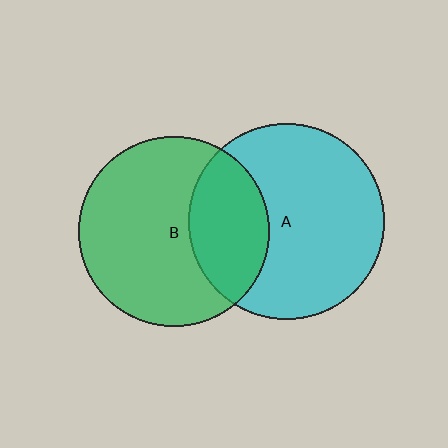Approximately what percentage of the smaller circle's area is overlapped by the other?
Approximately 30%.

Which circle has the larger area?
Circle A (cyan).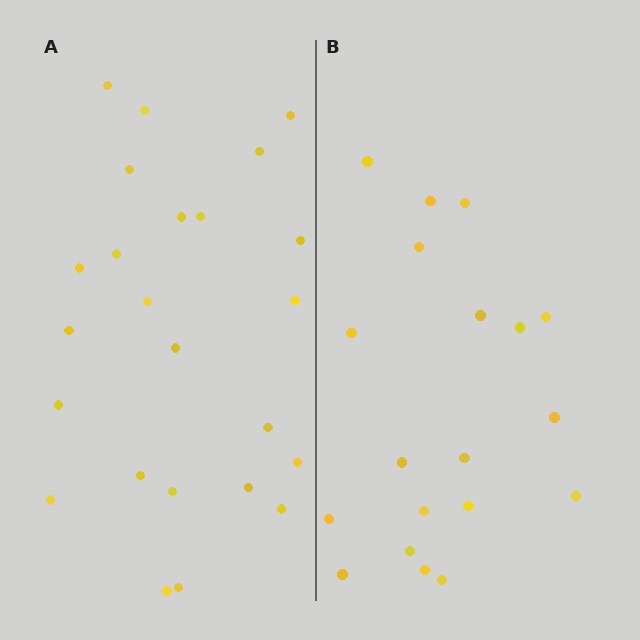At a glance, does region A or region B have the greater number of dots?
Region A (the left region) has more dots.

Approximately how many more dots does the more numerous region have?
Region A has about 5 more dots than region B.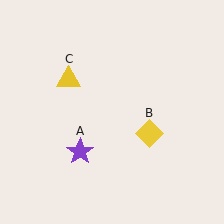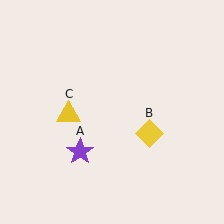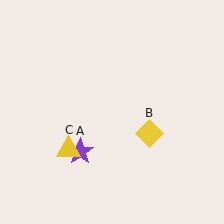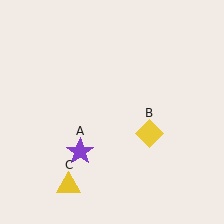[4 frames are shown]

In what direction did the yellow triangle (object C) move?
The yellow triangle (object C) moved down.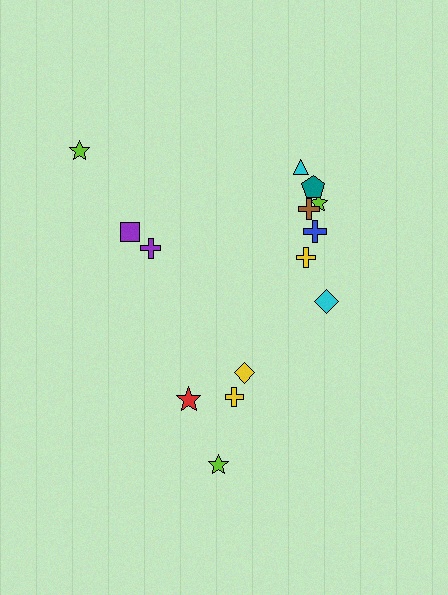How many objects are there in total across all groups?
There are 14 objects.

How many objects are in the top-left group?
There are 3 objects.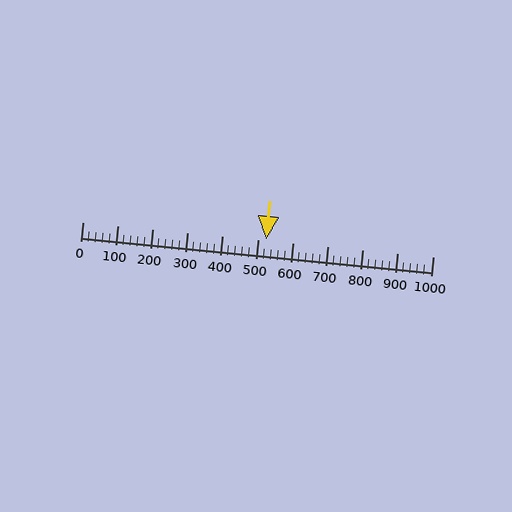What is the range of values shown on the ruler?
The ruler shows values from 0 to 1000.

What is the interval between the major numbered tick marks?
The major tick marks are spaced 100 units apart.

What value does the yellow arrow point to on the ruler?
The yellow arrow points to approximately 524.